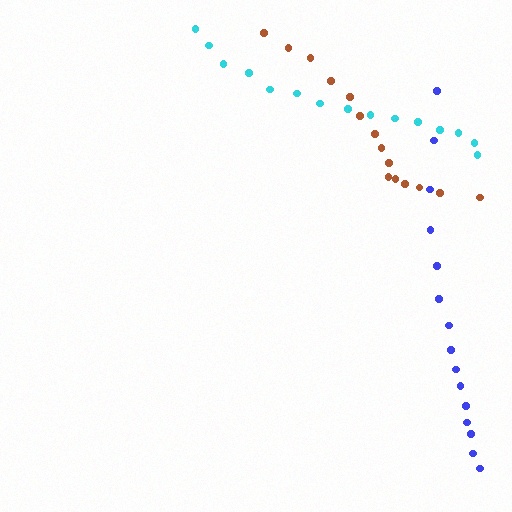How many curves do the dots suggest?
There are 3 distinct paths.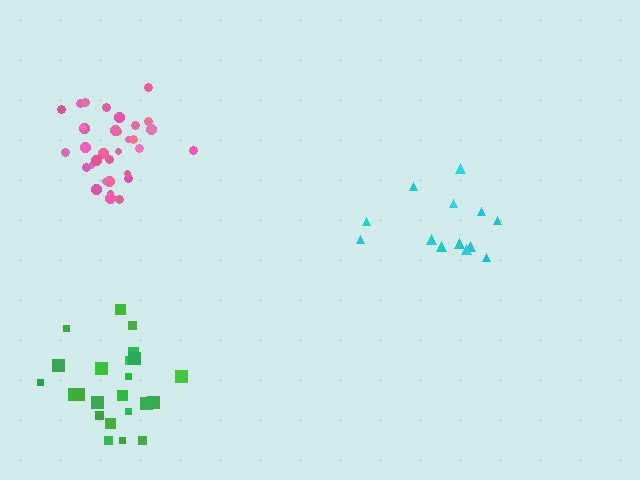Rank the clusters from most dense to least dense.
pink, green, cyan.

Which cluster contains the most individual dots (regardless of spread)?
Pink (34).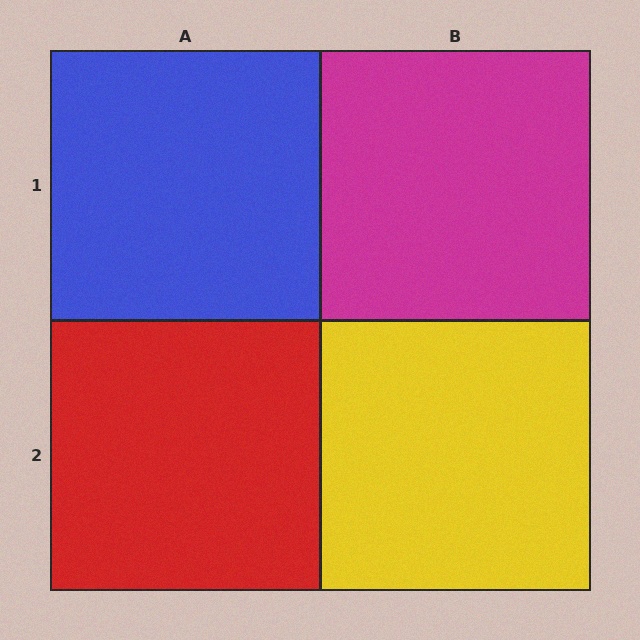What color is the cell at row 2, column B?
Yellow.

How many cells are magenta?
1 cell is magenta.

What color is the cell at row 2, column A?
Red.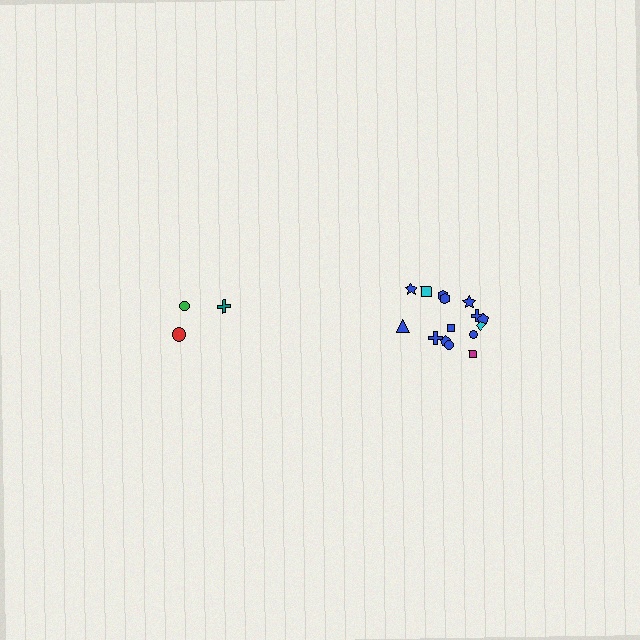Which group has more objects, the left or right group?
The right group.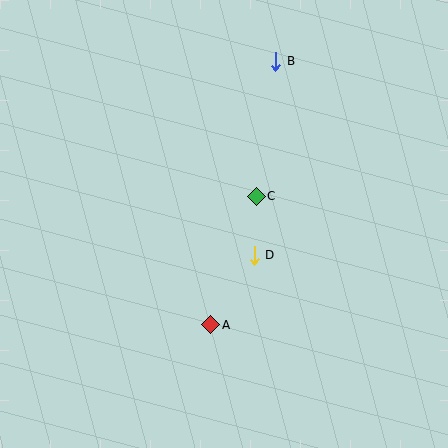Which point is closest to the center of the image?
Point C at (256, 196) is closest to the center.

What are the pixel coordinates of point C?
Point C is at (256, 196).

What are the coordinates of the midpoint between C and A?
The midpoint between C and A is at (233, 260).